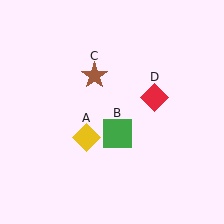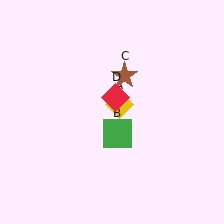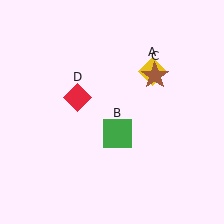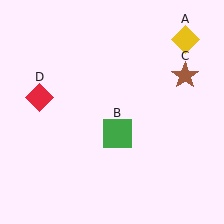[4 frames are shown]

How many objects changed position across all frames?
3 objects changed position: yellow diamond (object A), brown star (object C), red diamond (object D).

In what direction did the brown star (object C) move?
The brown star (object C) moved right.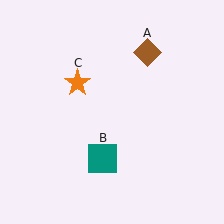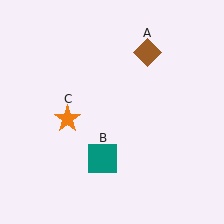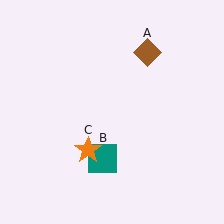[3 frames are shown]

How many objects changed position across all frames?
1 object changed position: orange star (object C).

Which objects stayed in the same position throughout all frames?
Brown diamond (object A) and teal square (object B) remained stationary.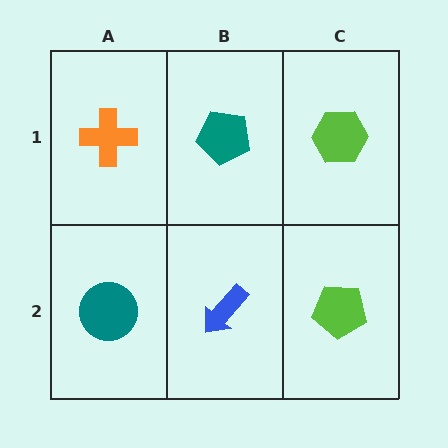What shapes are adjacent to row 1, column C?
A lime pentagon (row 2, column C), a teal pentagon (row 1, column B).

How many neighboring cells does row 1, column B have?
3.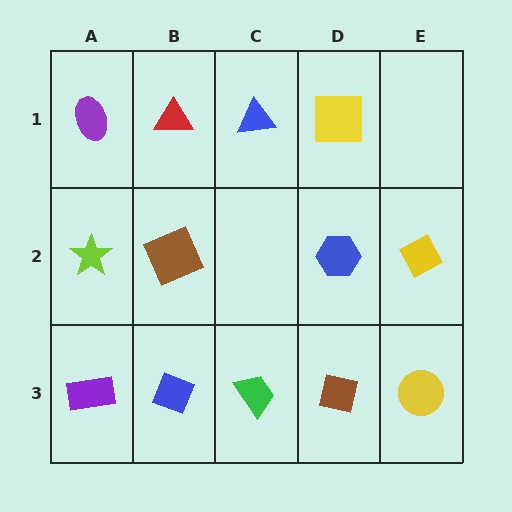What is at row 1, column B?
A red triangle.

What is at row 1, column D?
A yellow square.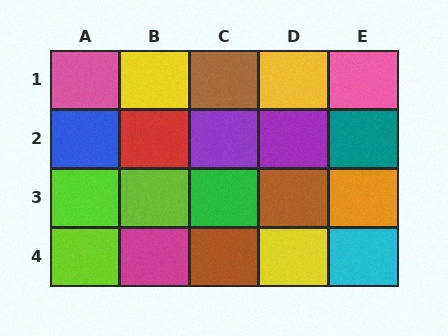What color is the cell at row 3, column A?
Lime.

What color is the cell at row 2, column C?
Purple.